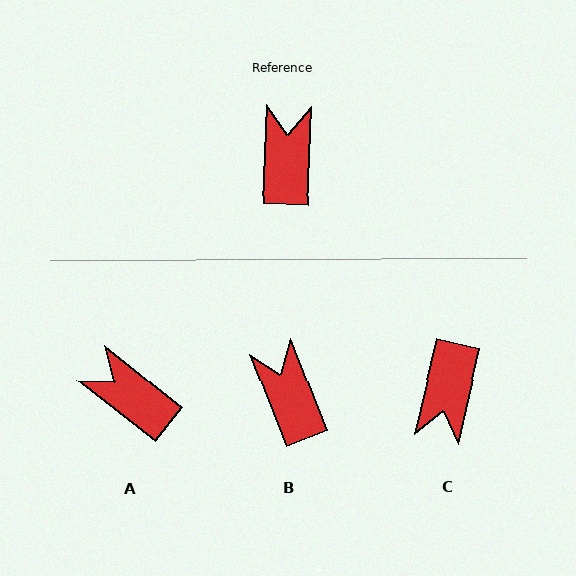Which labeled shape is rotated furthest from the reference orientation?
C, about 169 degrees away.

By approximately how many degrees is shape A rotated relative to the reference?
Approximately 54 degrees counter-clockwise.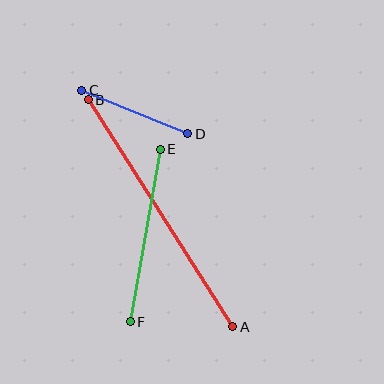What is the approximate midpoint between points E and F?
The midpoint is at approximately (145, 235) pixels.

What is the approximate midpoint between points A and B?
The midpoint is at approximately (161, 213) pixels.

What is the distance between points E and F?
The distance is approximately 175 pixels.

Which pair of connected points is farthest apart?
Points A and B are farthest apart.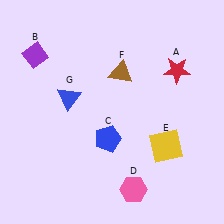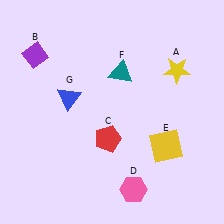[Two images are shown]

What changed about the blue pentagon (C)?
In Image 1, C is blue. In Image 2, it changed to red.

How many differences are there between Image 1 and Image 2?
There are 3 differences between the two images.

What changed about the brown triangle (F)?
In Image 1, F is brown. In Image 2, it changed to teal.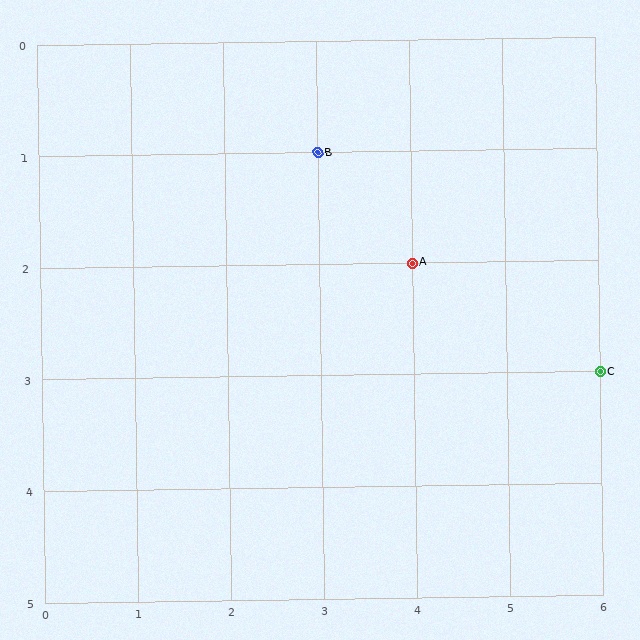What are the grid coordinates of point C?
Point C is at grid coordinates (6, 3).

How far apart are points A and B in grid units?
Points A and B are 1 column and 1 row apart (about 1.4 grid units diagonally).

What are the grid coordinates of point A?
Point A is at grid coordinates (4, 2).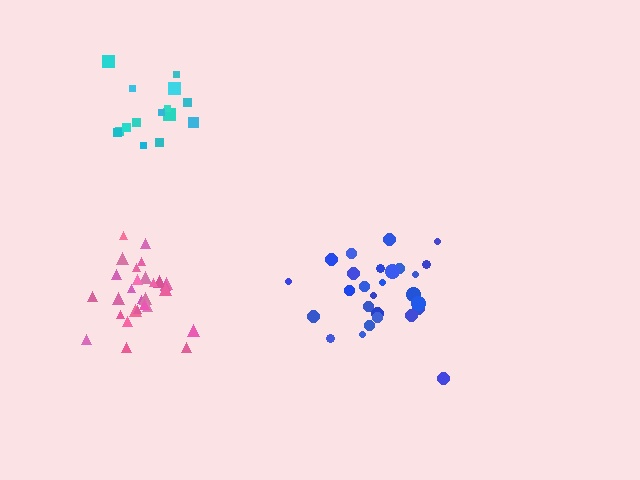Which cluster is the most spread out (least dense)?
Cyan.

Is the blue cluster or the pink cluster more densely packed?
Pink.